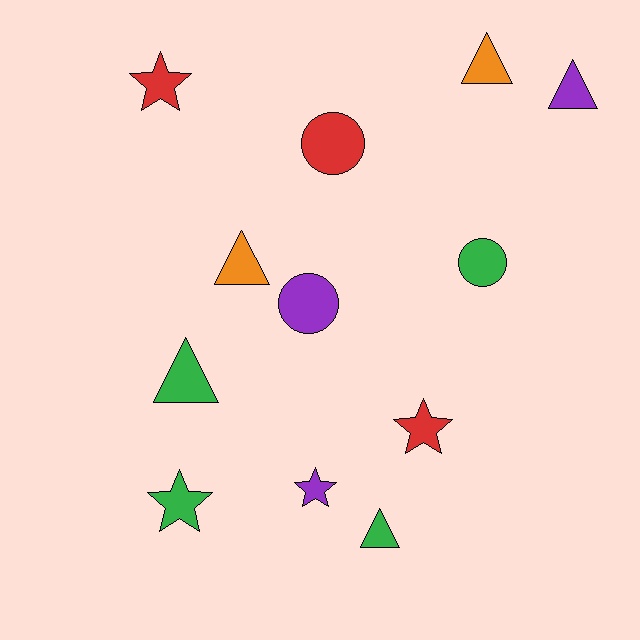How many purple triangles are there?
There is 1 purple triangle.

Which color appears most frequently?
Green, with 4 objects.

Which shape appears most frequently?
Triangle, with 5 objects.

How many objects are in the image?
There are 12 objects.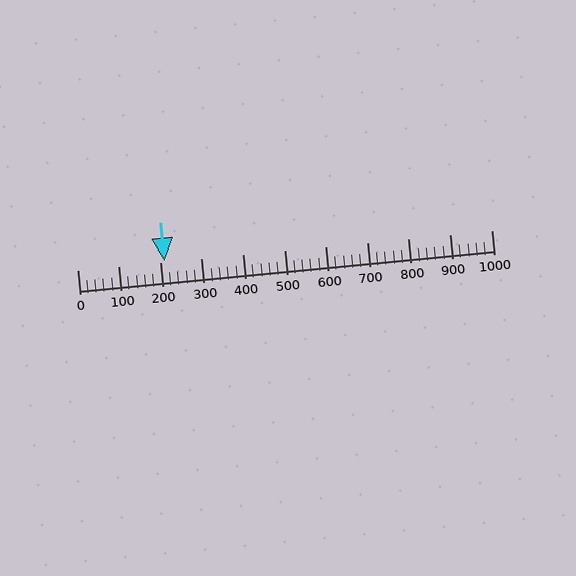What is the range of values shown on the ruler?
The ruler shows values from 0 to 1000.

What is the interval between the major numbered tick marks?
The major tick marks are spaced 100 units apart.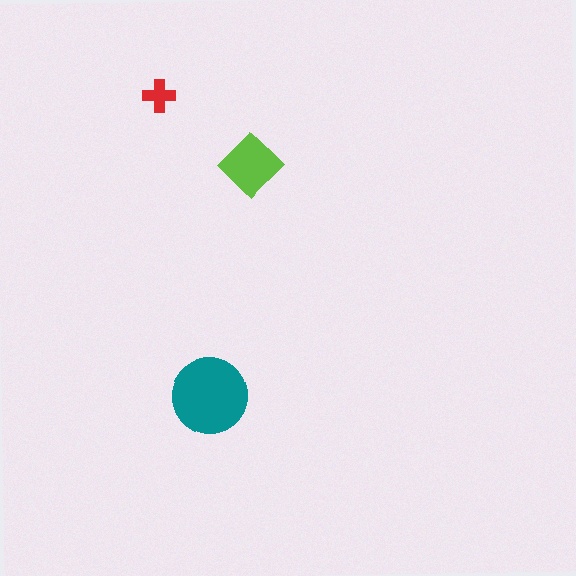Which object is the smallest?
The red cross.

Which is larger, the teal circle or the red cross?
The teal circle.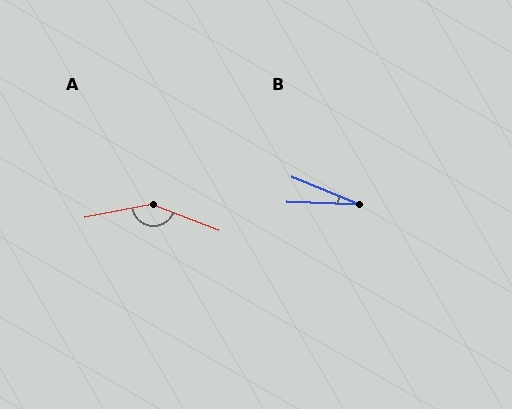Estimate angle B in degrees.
Approximately 20 degrees.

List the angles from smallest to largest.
B (20°), A (148°).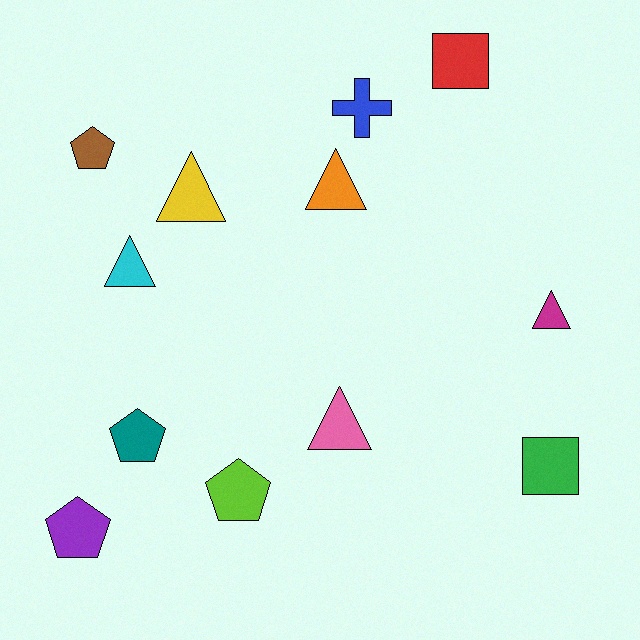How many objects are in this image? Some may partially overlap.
There are 12 objects.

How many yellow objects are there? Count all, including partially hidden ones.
There is 1 yellow object.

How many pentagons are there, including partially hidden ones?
There are 4 pentagons.